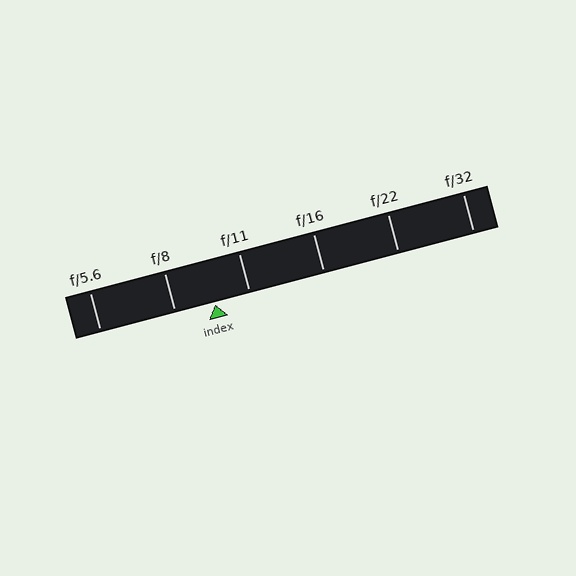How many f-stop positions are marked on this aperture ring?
There are 6 f-stop positions marked.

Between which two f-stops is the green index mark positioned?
The index mark is between f/8 and f/11.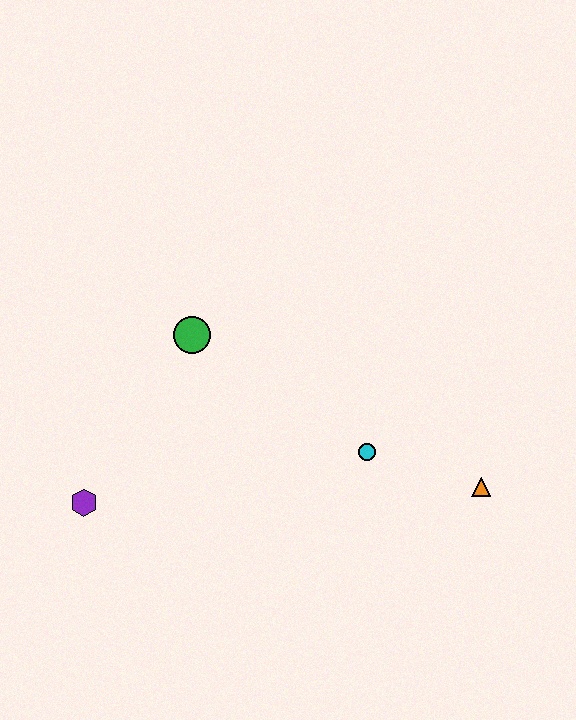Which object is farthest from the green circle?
The orange triangle is farthest from the green circle.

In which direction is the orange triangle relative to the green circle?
The orange triangle is to the right of the green circle.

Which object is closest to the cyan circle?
The orange triangle is closest to the cyan circle.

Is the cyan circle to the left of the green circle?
No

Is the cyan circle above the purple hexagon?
Yes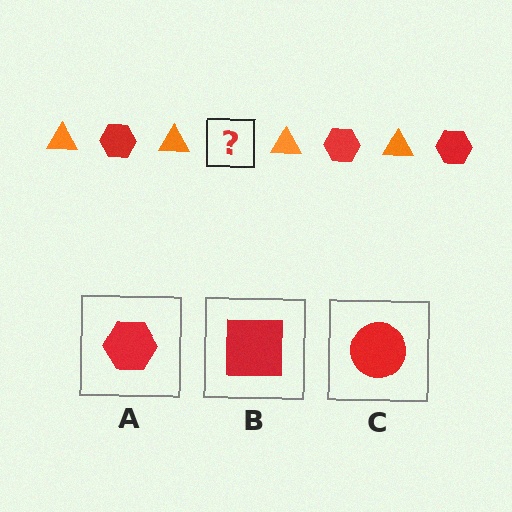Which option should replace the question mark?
Option A.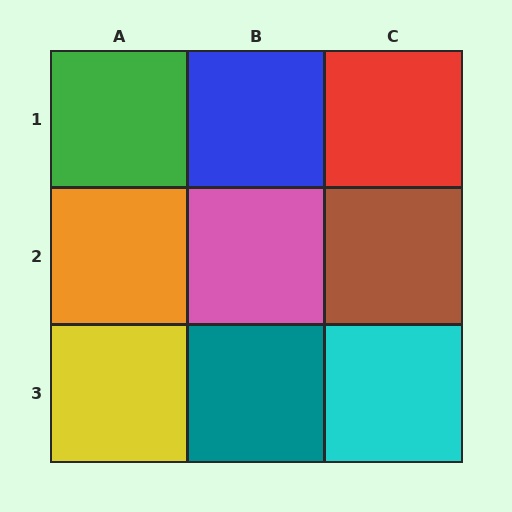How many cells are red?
1 cell is red.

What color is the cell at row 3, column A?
Yellow.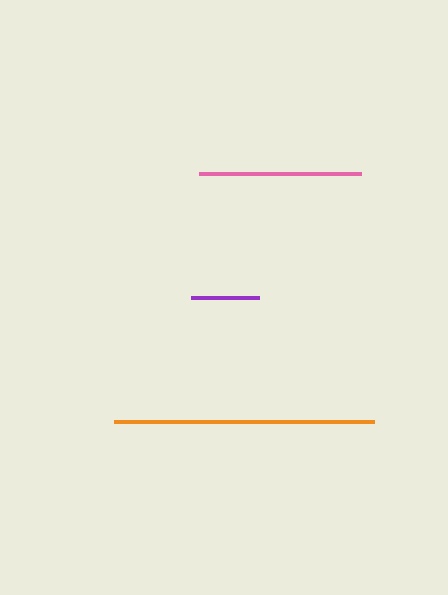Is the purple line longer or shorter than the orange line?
The orange line is longer than the purple line.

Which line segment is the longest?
The orange line is the longest at approximately 260 pixels.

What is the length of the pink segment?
The pink segment is approximately 161 pixels long.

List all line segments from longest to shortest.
From longest to shortest: orange, pink, purple.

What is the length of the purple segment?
The purple segment is approximately 68 pixels long.